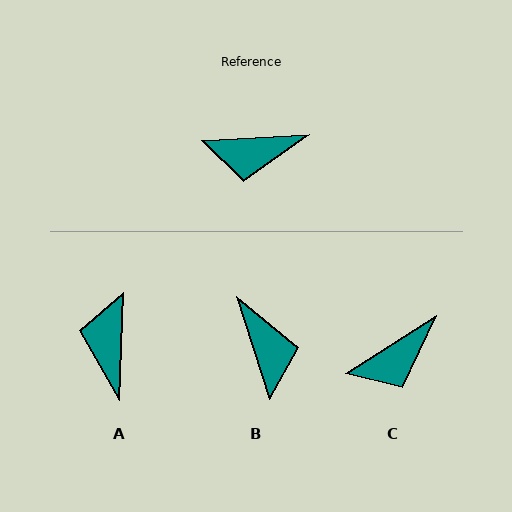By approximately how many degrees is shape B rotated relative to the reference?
Approximately 105 degrees counter-clockwise.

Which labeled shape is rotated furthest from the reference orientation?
B, about 105 degrees away.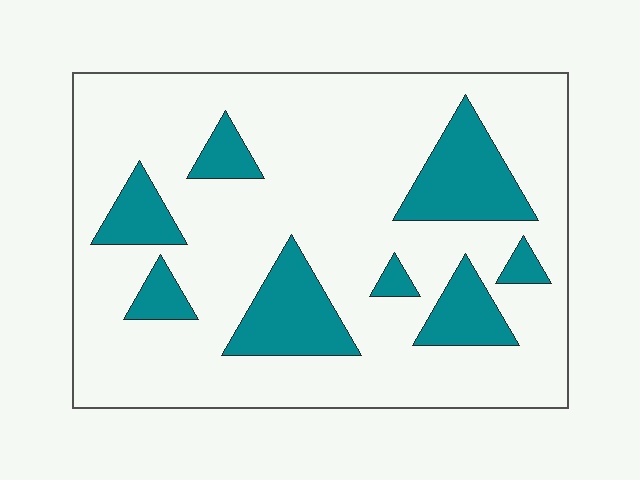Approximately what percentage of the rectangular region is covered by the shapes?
Approximately 20%.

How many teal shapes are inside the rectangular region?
8.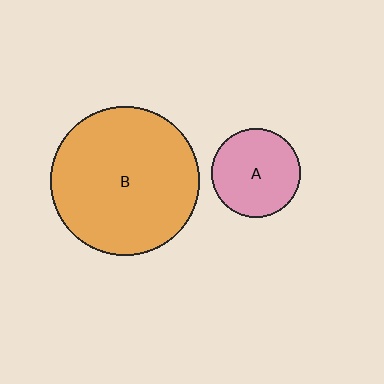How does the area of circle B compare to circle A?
Approximately 2.8 times.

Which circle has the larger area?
Circle B (orange).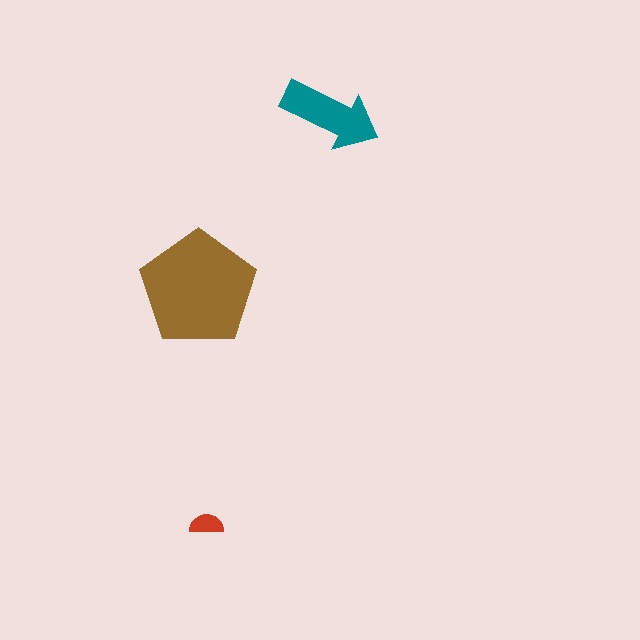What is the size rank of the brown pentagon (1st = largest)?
1st.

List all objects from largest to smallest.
The brown pentagon, the teal arrow, the red semicircle.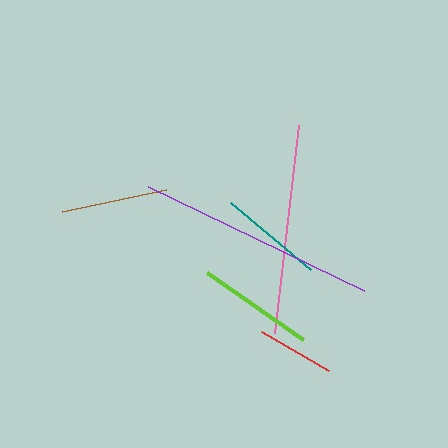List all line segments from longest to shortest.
From longest to shortest: purple, pink, lime, brown, teal, red.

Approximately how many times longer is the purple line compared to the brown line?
The purple line is approximately 2.2 times the length of the brown line.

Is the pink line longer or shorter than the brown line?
The pink line is longer than the brown line.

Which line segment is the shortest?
The red line is the shortest at approximately 78 pixels.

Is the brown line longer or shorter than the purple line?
The purple line is longer than the brown line.